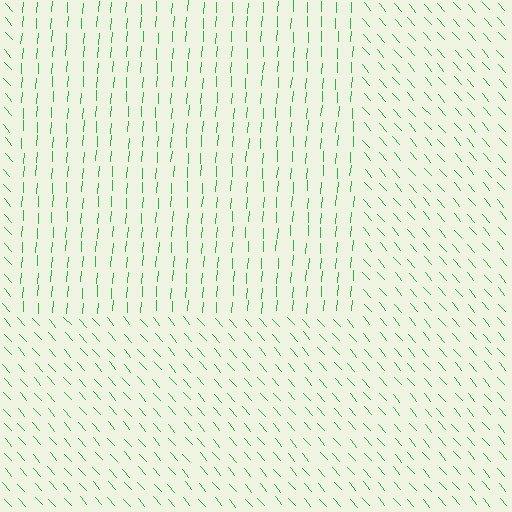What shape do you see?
I see a rectangle.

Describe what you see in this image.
The image is filled with small green line segments. A rectangle region in the image has lines oriented differently from the surrounding lines, creating a visible texture boundary.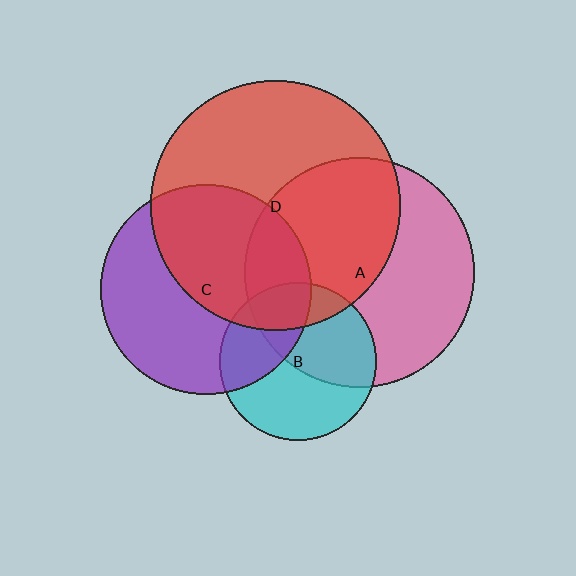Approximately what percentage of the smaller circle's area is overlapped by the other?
Approximately 50%.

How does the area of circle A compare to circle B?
Approximately 2.1 times.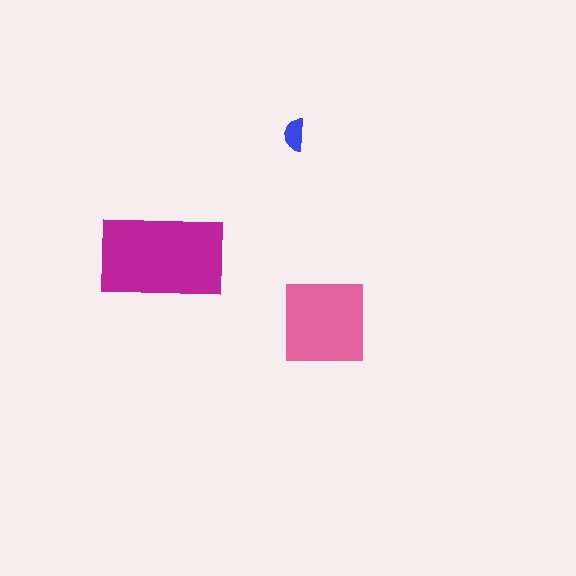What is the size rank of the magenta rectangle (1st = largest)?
1st.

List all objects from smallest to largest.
The blue semicircle, the pink square, the magenta rectangle.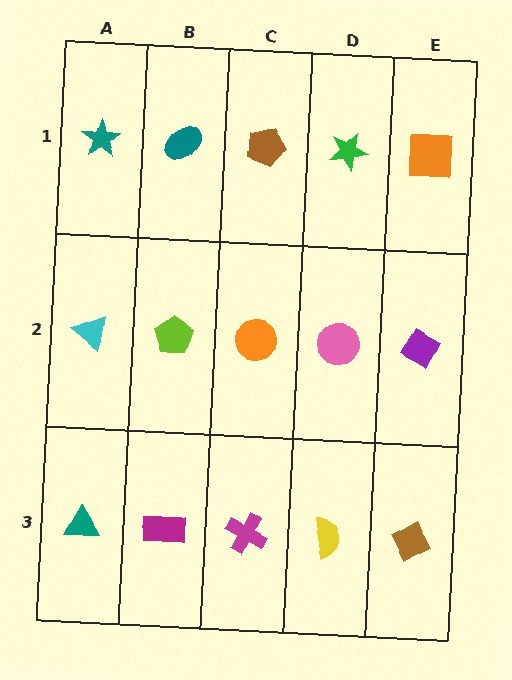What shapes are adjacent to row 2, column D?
A green star (row 1, column D), a yellow semicircle (row 3, column D), an orange circle (row 2, column C), a purple diamond (row 2, column E).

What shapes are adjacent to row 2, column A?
A teal star (row 1, column A), a teal triangle (row 3, column A), a lime pentagon (row 2, column B).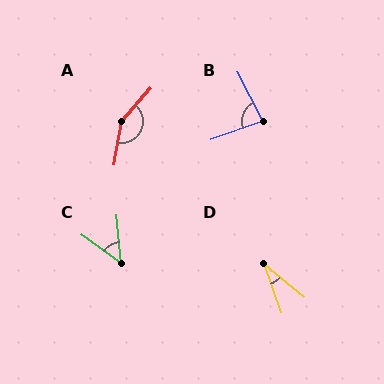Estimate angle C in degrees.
Approximately 49 degrees.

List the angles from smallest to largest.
D (31°), C (49°), B (83°), A (147°).